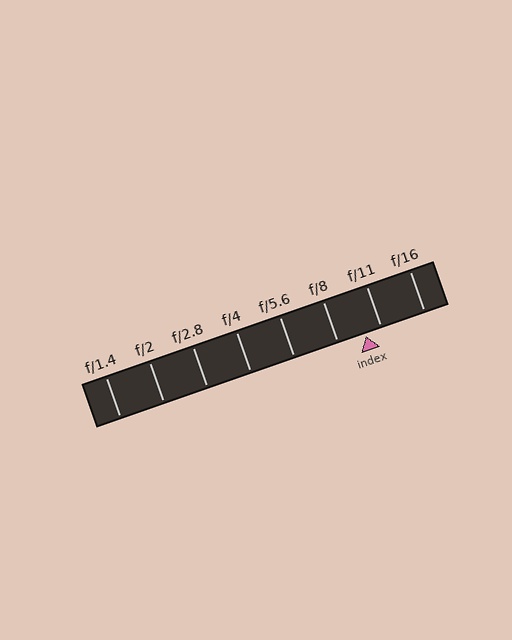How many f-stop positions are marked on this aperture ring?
There are 8 f-stop positions marked.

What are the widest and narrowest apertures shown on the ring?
The widest aperture shown is f/1.4 and the narrowest is f/16.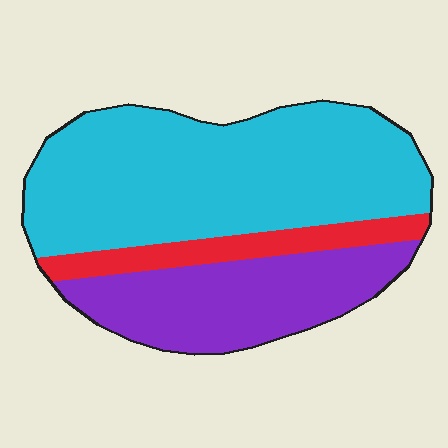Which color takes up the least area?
Red, at roughly 10%.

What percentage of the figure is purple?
Purple covers 29% of the figure.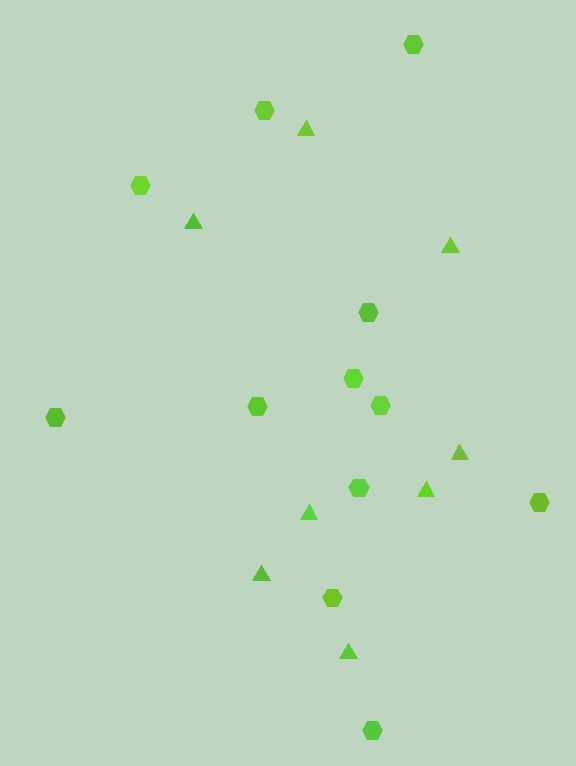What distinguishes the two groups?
There are 2 groups: one group of hexagons (12) and one group of triangles (8).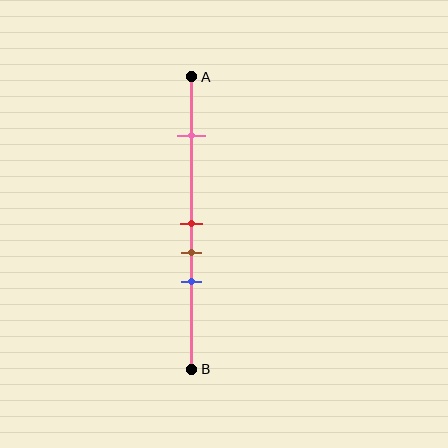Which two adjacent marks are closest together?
The red and brown marks are the closest adjacent pair.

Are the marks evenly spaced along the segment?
No, the marks are not evenly spaced.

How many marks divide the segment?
There are 4 marks dividing the segment.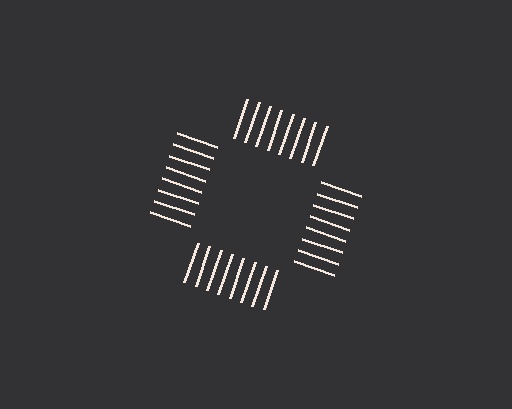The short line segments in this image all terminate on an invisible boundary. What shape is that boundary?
An illusory square — the line segments terminate on its edges but no continuous stroke is drawn.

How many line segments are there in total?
32 — 8 along each of the 4 edges.